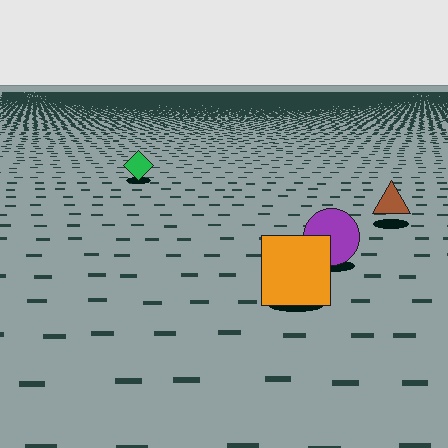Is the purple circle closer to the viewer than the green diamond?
Yes. The purple circle is closer — you can tell from the texture gradient: the ground texture is coarser near it.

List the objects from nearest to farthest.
From nearest to farthest: the orange square, the purple circle, the brown triangle, the green diamond.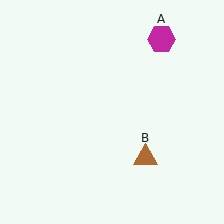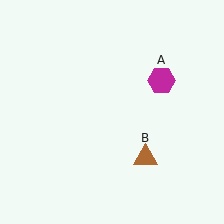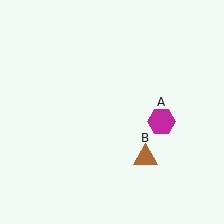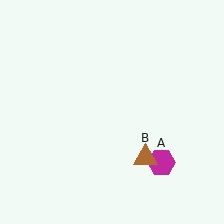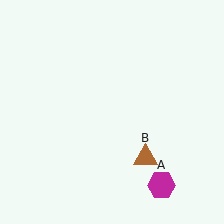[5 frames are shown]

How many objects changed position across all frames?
1 object changed position: magenta hexagon (object A).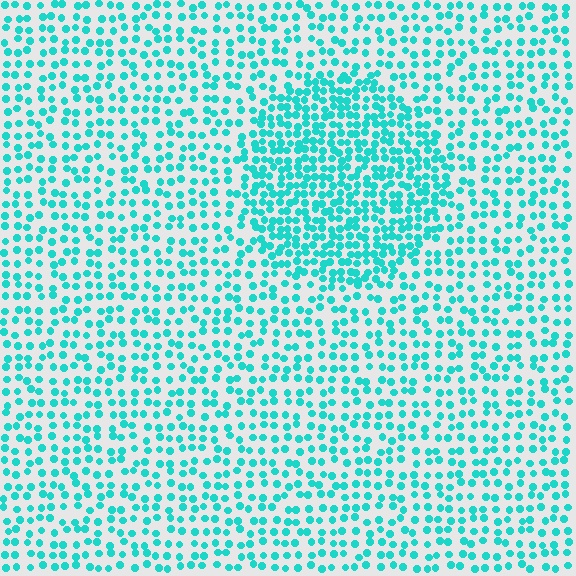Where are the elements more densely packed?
The elements are more densely packed inside the circle boundary.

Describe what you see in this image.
The image contains small cyan elements arranged at two different densities. A circle-shaped region is visible where the elements are more densely packed than the surrounding area.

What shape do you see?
I see a circle.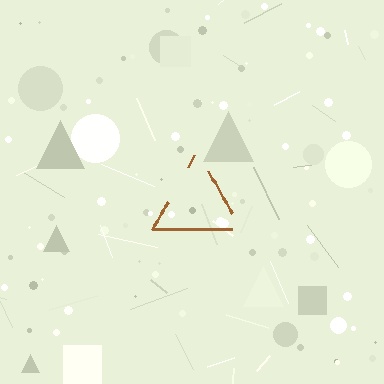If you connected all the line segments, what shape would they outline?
They would outline a triangle.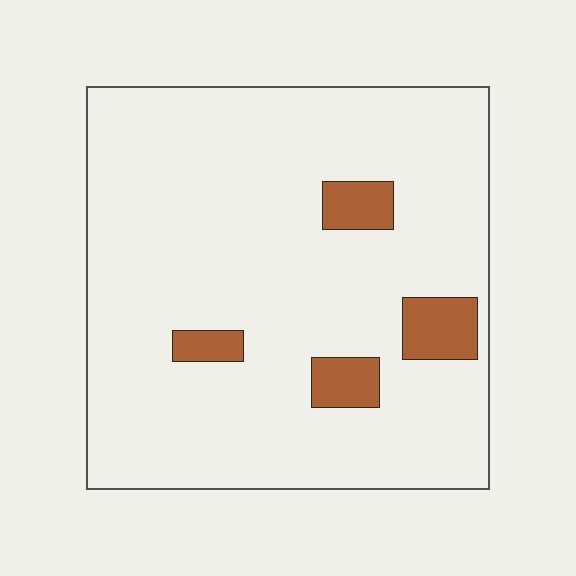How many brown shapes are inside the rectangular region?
4.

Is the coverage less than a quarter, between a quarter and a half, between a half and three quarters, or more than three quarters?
Less than a quarter.